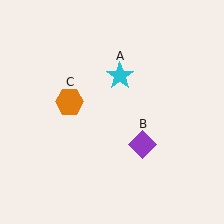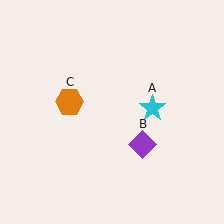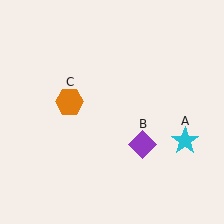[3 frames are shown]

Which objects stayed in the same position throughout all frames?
Purple diamond (object B) and orange hexagon (object C) remained stationary.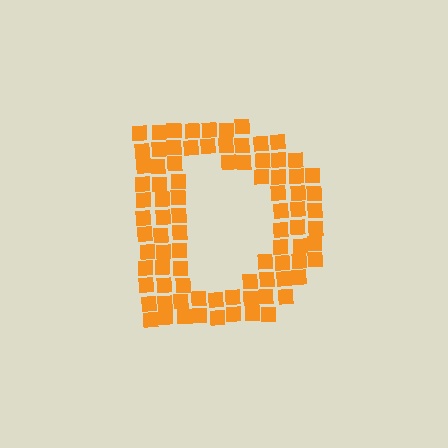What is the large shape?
The large shape is the letter D.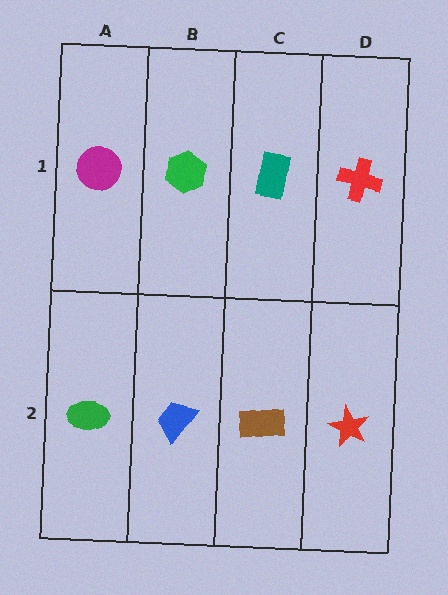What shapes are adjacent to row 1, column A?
A green ellipse (row 2, column A), a green hexagon (row 1, column B).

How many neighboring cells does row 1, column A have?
2.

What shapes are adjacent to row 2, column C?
A teal rectangle (row 1, column C), a blue trapezoid (row 2, column B), a red star (row 2, column D).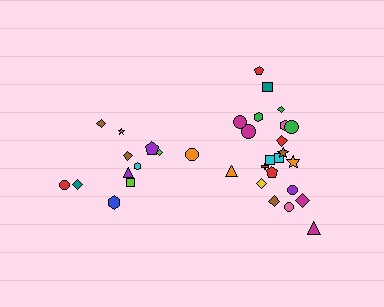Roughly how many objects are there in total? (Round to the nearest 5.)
Roughly 35 objects in total.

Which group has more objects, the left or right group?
The right group.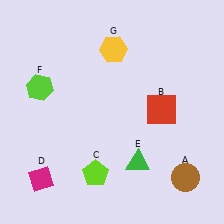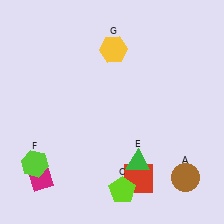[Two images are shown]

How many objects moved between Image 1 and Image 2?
3 objects moved between the two images.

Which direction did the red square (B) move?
The red square (B) moved down.